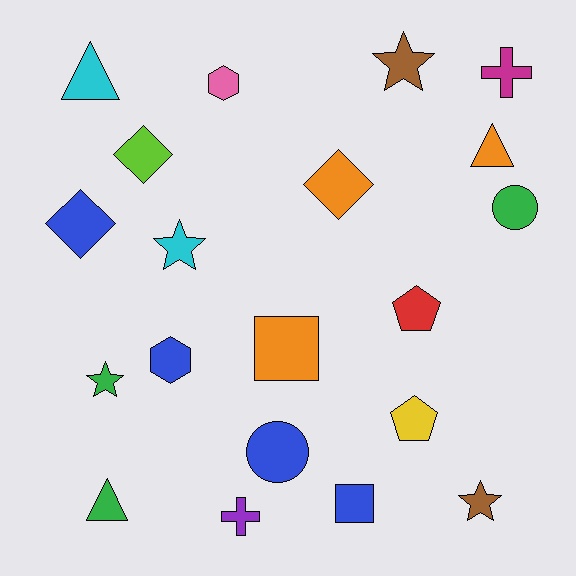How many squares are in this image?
There are 2 squares.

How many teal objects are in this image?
There are no teal objects.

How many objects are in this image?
There are 20 objects.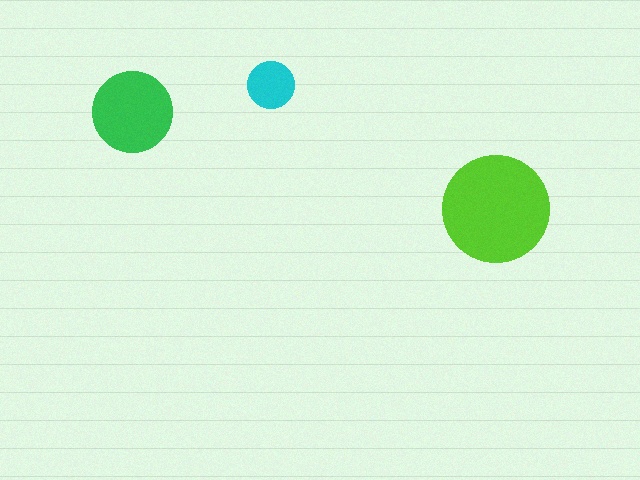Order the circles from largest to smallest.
the lime one, the green one, the cyan one.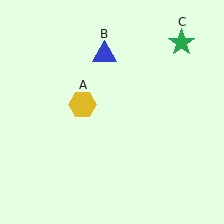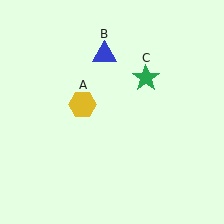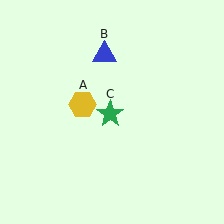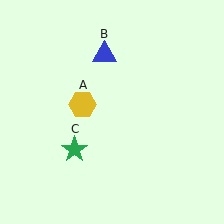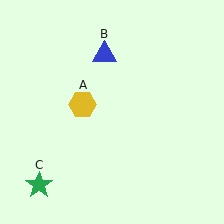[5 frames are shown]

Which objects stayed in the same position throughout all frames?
Yellow hexagon (object A) and blue triangle (object B) remained stationary.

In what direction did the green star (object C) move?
The green star (object C) moved down and to the left.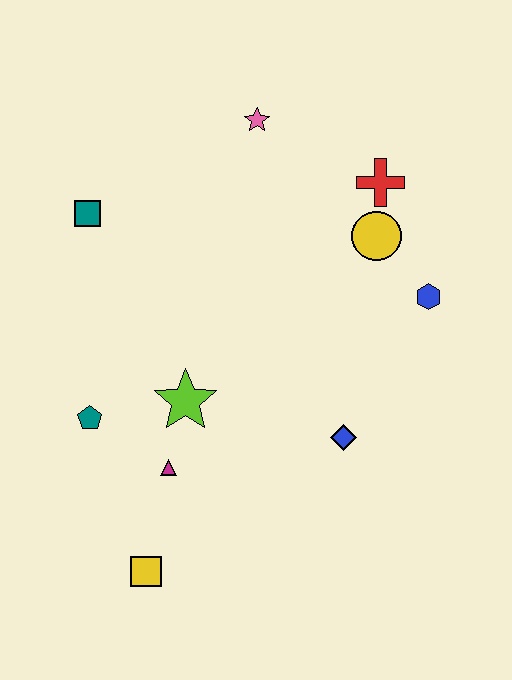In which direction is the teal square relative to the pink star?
The teal square is to the left of the pink star.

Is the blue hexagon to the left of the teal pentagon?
No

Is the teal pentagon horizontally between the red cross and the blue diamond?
No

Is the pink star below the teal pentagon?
No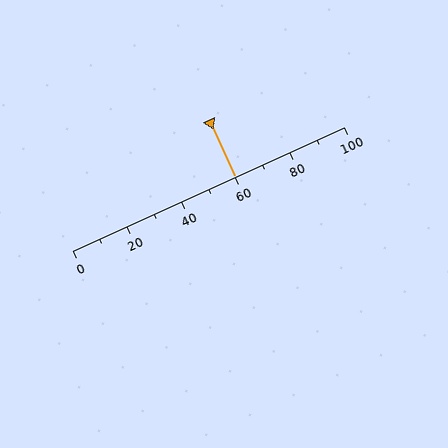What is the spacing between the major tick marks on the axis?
The major ticks are spaced 20 apart.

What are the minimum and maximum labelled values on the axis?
The axis runs from 0 to 100.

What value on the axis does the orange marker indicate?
The marker indicates approximately 60.